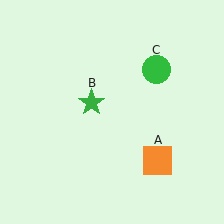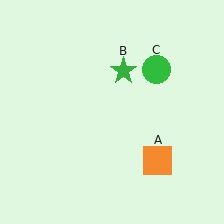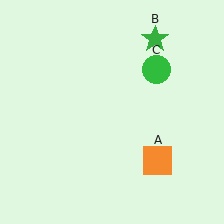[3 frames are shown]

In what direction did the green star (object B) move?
The green star (object B) moved up and to the right.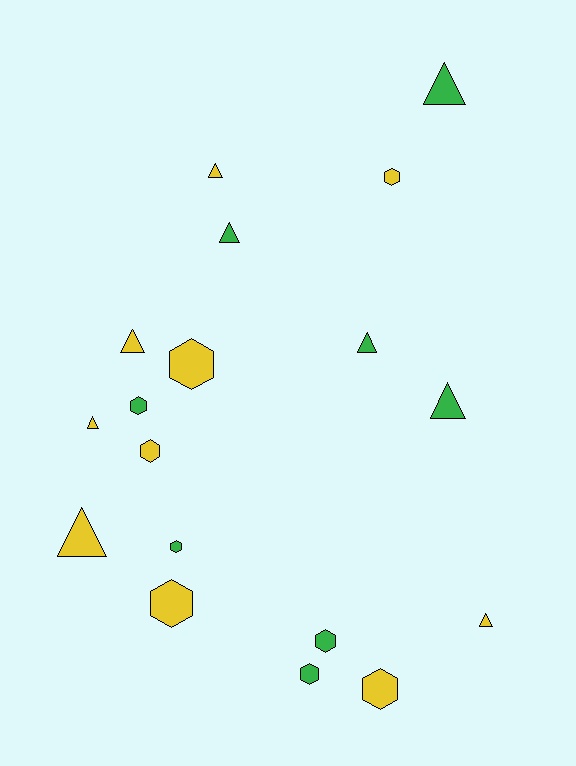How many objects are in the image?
There are 18 objects.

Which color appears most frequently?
Yellow, with 10 objects.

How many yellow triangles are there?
There are 5 yellow triangles.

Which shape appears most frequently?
Triangle, with 9 objects.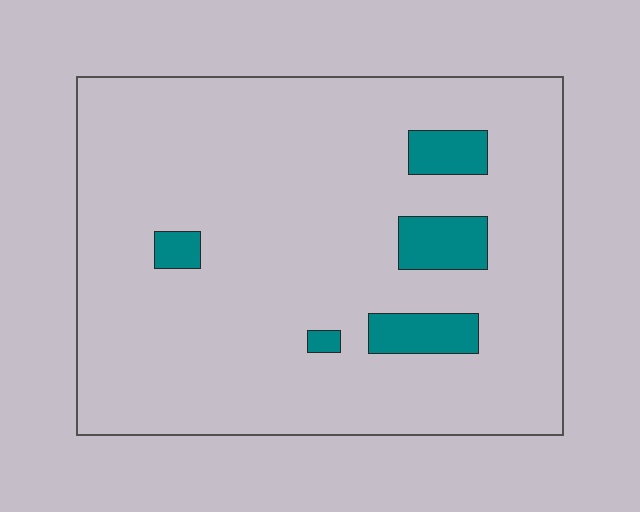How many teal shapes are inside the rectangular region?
5.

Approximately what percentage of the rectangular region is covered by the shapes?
Approximately 10%.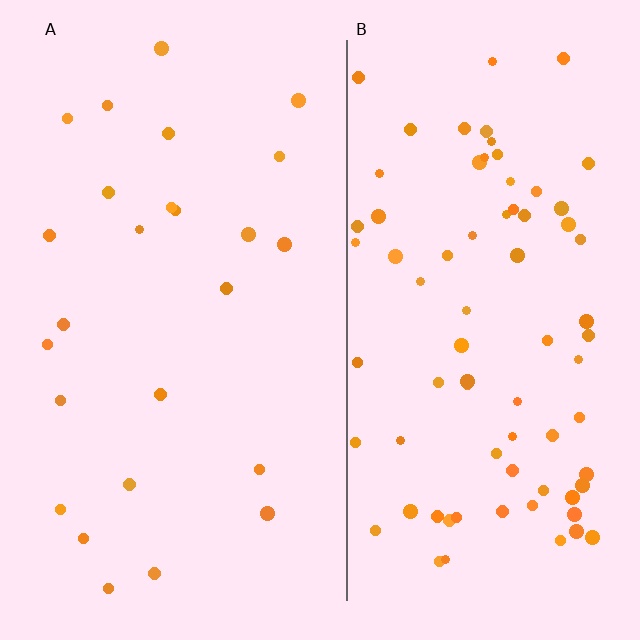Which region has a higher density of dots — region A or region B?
B (the right).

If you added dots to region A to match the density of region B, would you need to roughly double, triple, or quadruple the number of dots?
Approximately triple.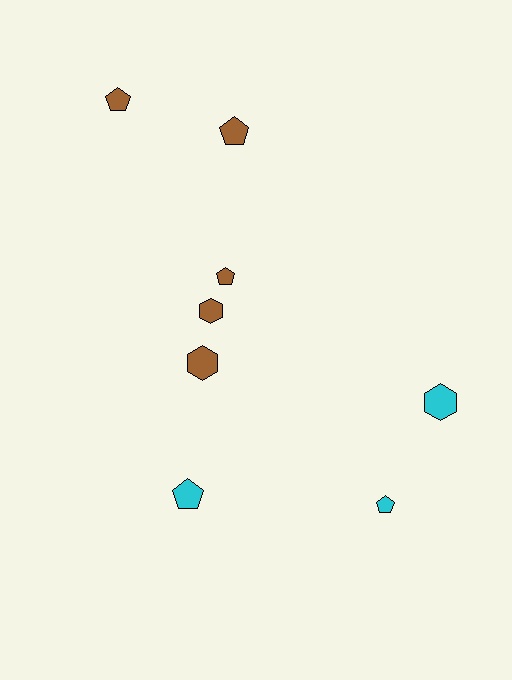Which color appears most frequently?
Brown, with 5 objects.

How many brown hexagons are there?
There are 2 brown hexagons.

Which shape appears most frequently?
Pentagon, with 5 objects.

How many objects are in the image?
There are 8 objects.